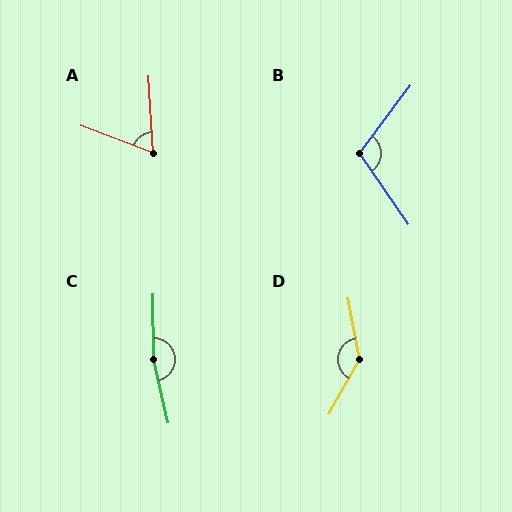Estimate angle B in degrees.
Approximately 109 degrees.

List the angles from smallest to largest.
A (65°), B (109°), D (141°), C (168°).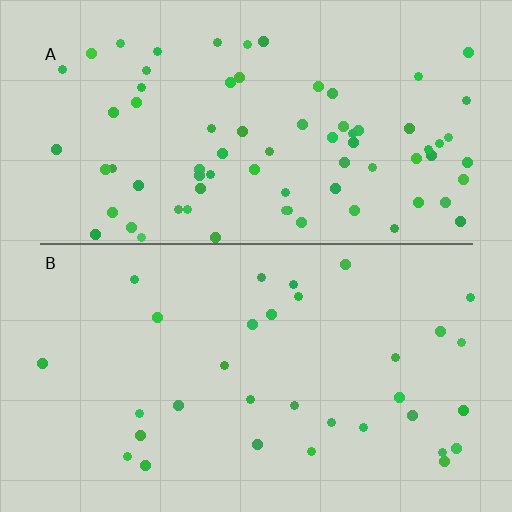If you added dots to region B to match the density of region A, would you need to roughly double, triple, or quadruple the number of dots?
Approximately double.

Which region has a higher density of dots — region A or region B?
A (the top).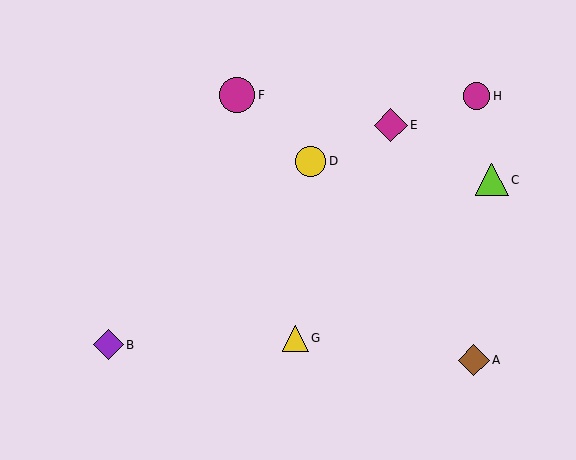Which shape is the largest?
The magenta circle (labeled F) is the largest.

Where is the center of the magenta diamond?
The center of the magenta diamond is at (391, 125).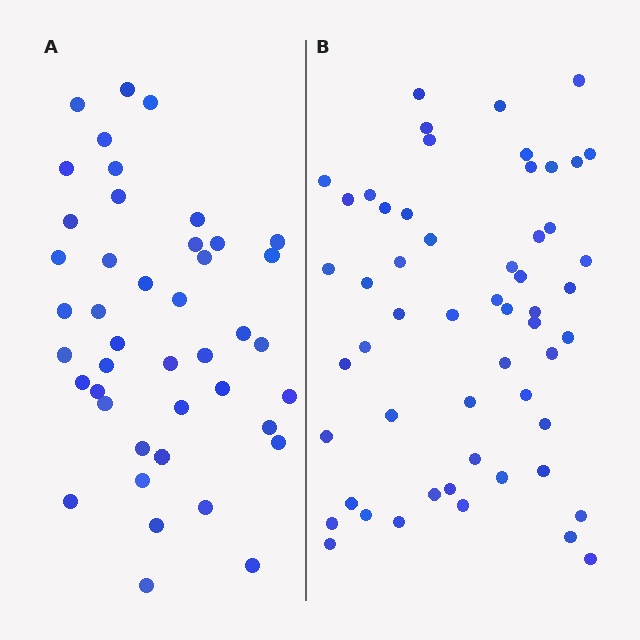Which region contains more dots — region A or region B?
Region B (the right region) has more dots.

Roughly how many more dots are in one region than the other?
Region B has roughly 12 or so more dots than region A.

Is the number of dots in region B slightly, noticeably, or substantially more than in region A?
Region B has noticeably more, but not dramatically so. The ratio is roughly 1.3 to 1.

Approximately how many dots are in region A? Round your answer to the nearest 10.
About 40 dots. (The exact count is 43, which rounds to 40.)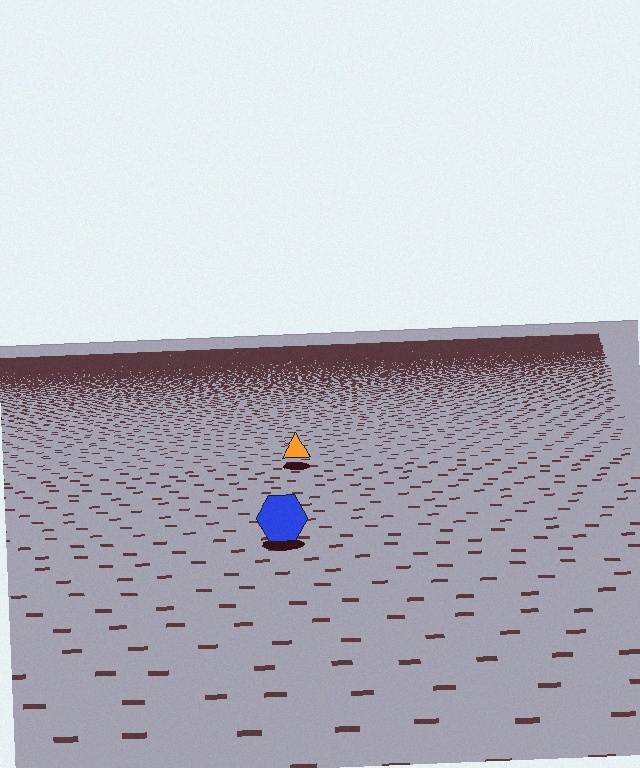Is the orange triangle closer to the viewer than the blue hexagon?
No. The blue hexagon is closer — you can tell from the texture gradient: the ground texture is coarser near it.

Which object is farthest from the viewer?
The orange triangle is farthest from the viewer. It appears smaller and the ground texture around it is denser.